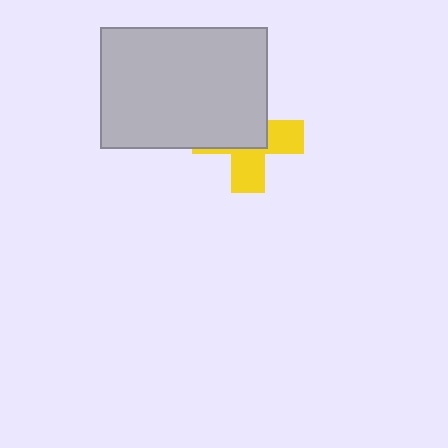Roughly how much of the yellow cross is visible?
A small part of it is visible (roughly 45%).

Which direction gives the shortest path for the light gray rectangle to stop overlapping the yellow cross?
Moving toward the upper-left gives the shortest separation.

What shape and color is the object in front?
The object in front is a light gray rectangle.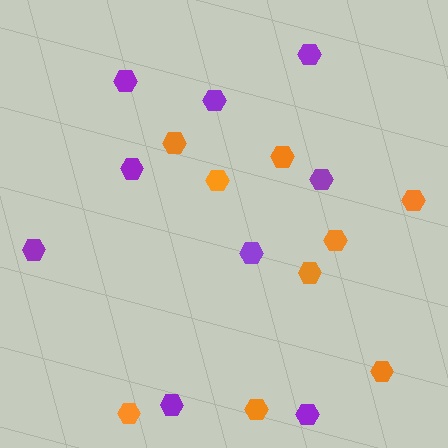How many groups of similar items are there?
There are 2 groups: one group of orange hexagons (9) and one group of purple hexagons (9).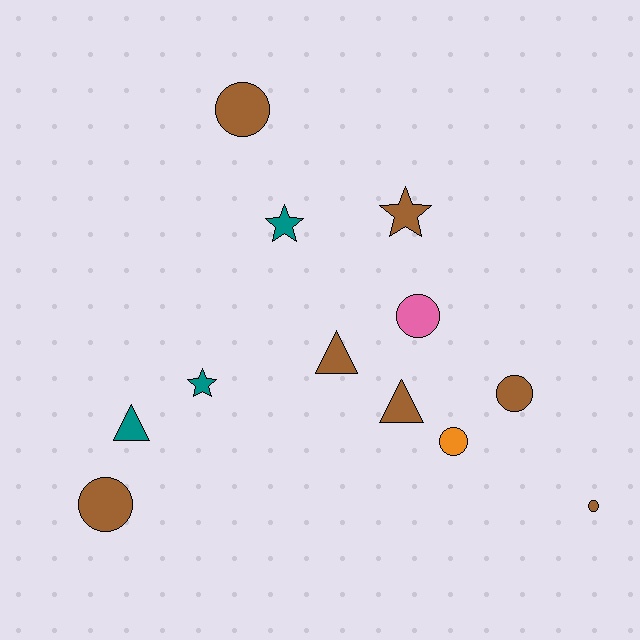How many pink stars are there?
There are no pink stars.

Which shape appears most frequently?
Circle, with 6 objects.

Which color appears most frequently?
Brown, with 7 objects.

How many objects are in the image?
There are 12 objects.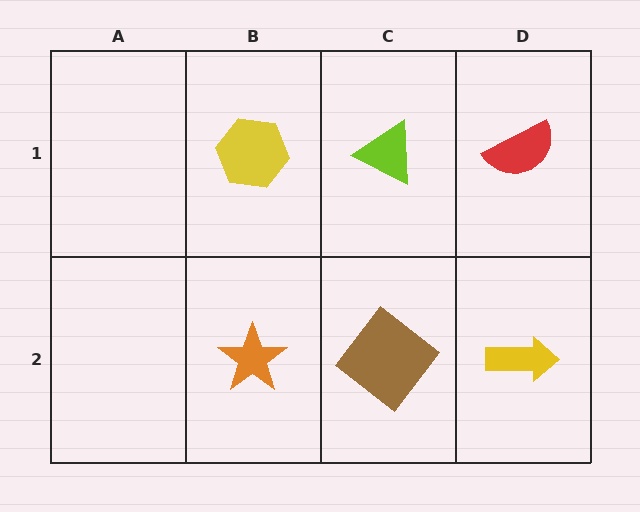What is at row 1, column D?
A red semicircle.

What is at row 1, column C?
A lime triangle.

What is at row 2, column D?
A yellow arrow.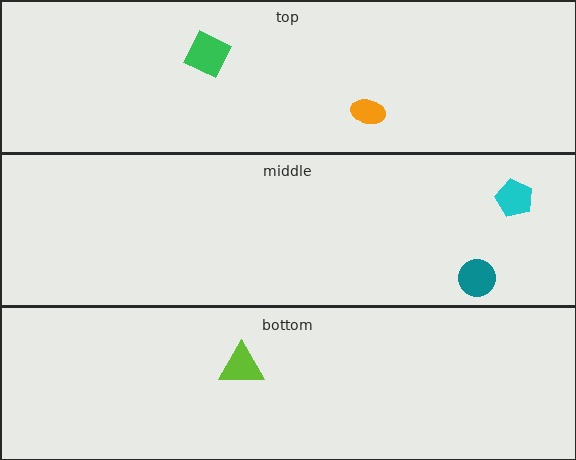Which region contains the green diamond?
The top region.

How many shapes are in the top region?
2.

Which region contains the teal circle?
The middle region.